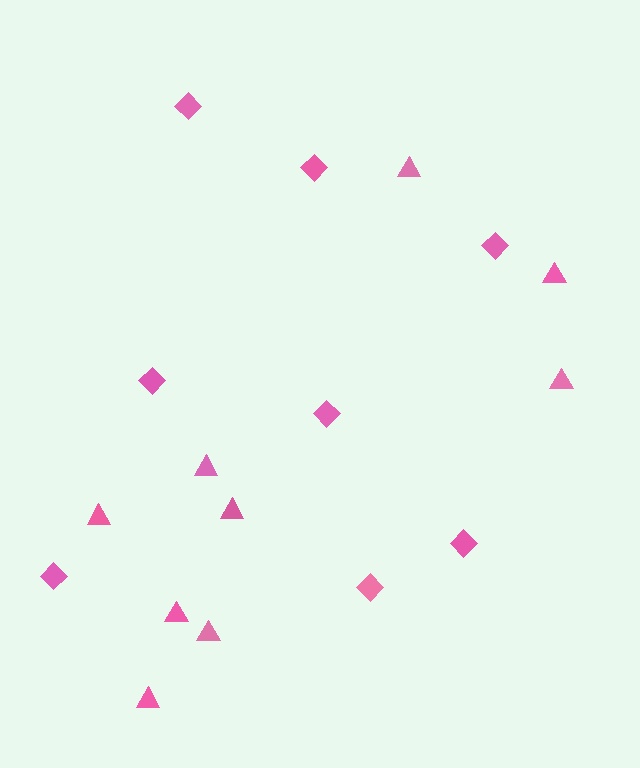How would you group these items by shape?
There are 2 groups: one group of diamonds (8) and one group of triangles (9).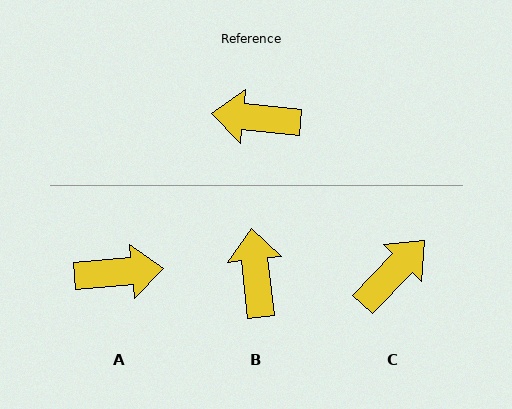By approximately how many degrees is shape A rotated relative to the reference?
Approximately 169 degrees clockwise.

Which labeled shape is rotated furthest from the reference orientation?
A, about 169 degrees away.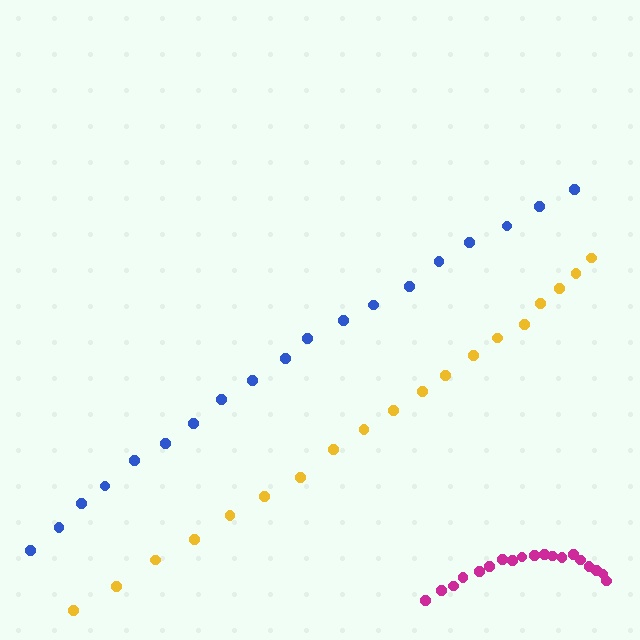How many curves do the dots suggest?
There are 3 distinct paths.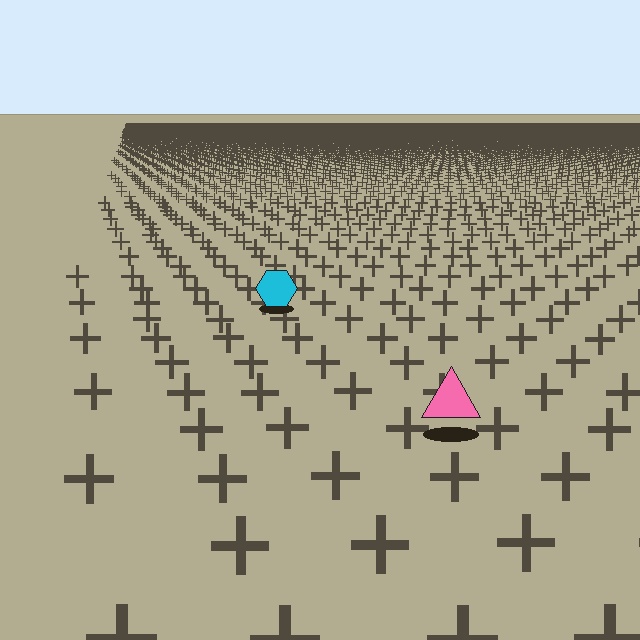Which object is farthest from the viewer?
The cyan hexagon is farthest from the viewer. It appears smaller and the ground texture around it is denser.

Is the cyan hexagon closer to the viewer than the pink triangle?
No. The pink triangle is closer — you can tell from the texture gradient: the ground texture is coarser near it.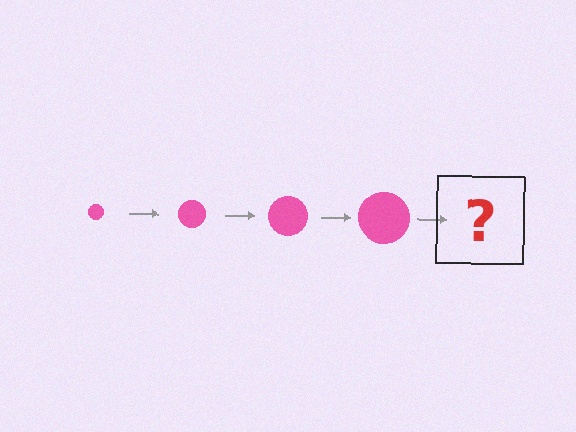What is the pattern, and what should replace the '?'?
The pattern is that the circle gets progressively larger each step. The '?' should be a pink circle, larger than the previous one.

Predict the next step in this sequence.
The next step is a pink circle, larger than the previous one.